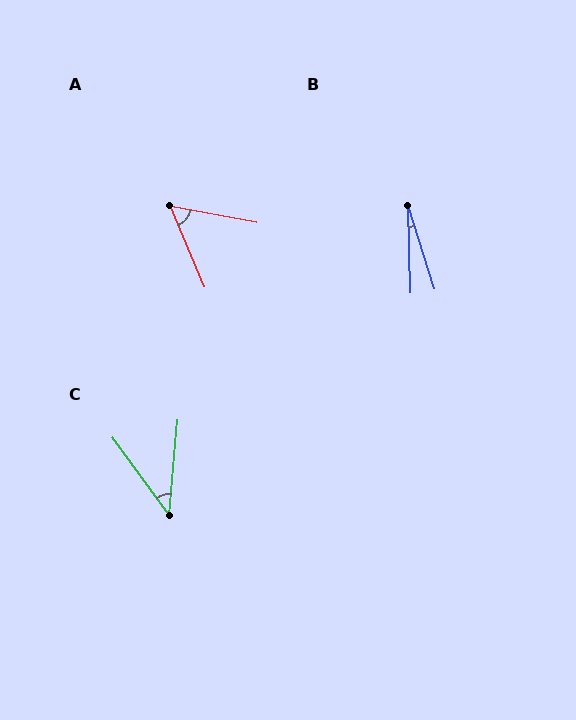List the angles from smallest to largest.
B (16°), C (41°), A (56°).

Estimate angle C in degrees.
Approximately 41 degrees.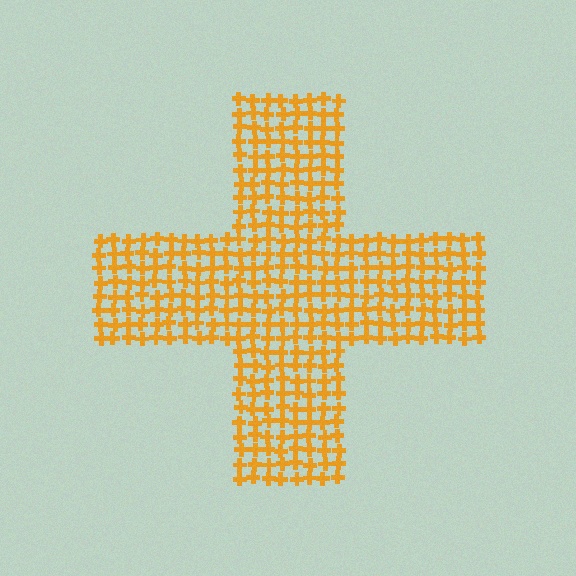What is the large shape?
The large shape is a cross.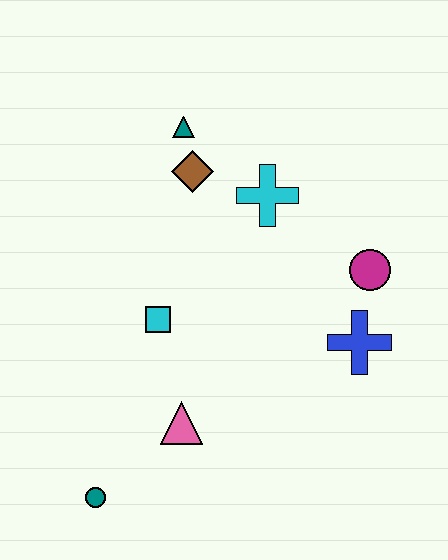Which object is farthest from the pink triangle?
The teal triangle is farthest from the pink triangle.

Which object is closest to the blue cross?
The magenta circle is closest to the blue cross.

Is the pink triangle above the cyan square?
No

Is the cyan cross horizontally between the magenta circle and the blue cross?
No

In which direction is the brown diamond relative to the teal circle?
The brown diamond is above the teal circle.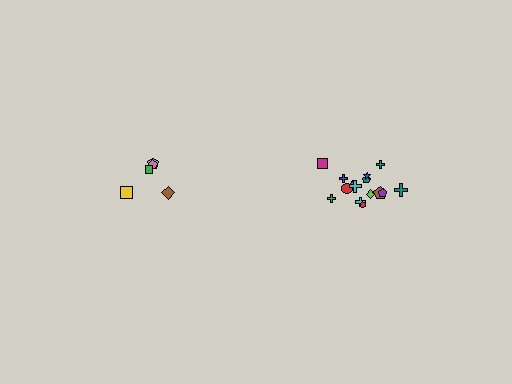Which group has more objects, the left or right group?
The right group.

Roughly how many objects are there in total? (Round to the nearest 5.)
Roughly 20 objects in total.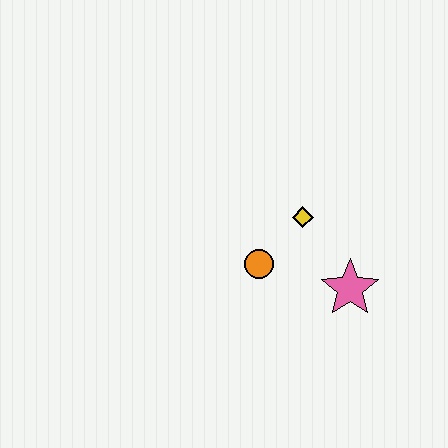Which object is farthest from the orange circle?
The pink star is farthest from the orange circle.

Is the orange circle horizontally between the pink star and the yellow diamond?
No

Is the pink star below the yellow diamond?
Yes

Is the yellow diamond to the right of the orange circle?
Yes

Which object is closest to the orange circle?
The yellow diamond is closest to the orange circle.